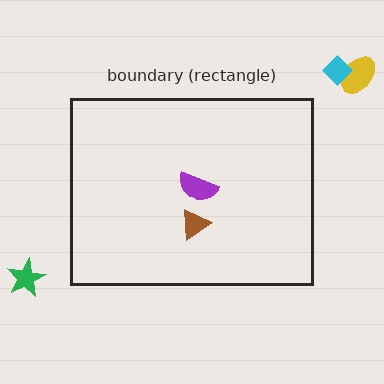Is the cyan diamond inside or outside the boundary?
Outside.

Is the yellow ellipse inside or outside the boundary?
Outside.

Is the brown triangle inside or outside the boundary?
Inside.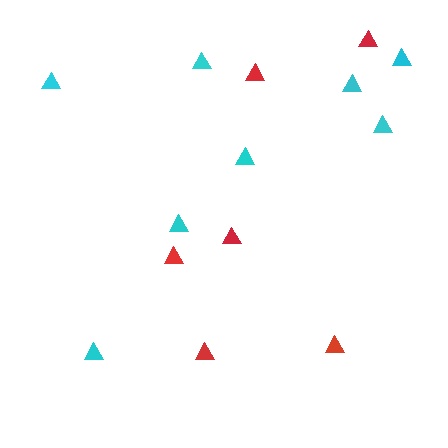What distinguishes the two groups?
There are 2 groups: one group of cyan triangles (8) and one group of red triangles (6).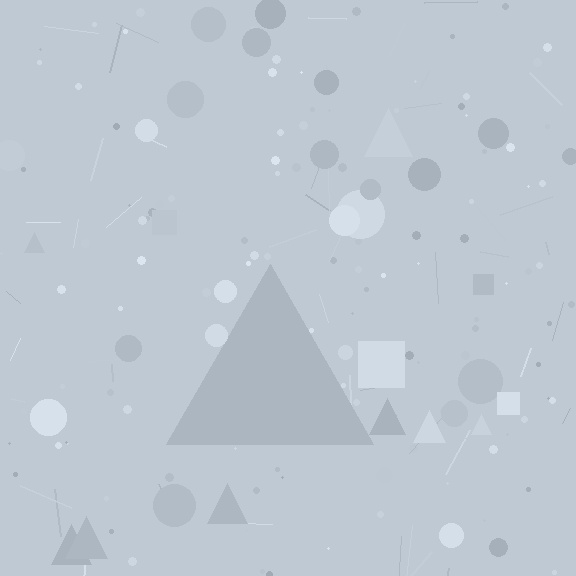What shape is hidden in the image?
A triangle is hidden in the image.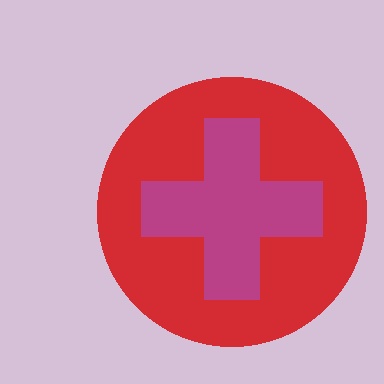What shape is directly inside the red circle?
The magenta cross.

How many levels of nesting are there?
2.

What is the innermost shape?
The magenta cross.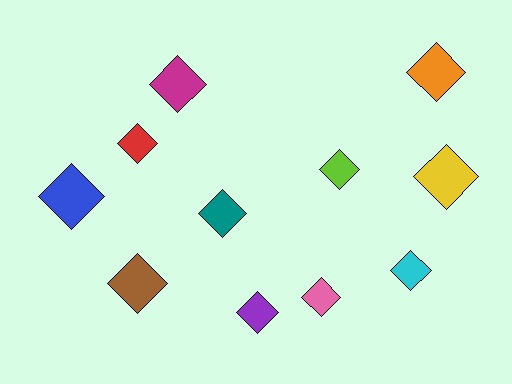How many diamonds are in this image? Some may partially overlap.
There are 11 diamonds.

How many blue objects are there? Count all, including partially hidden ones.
There is 1 blue object.